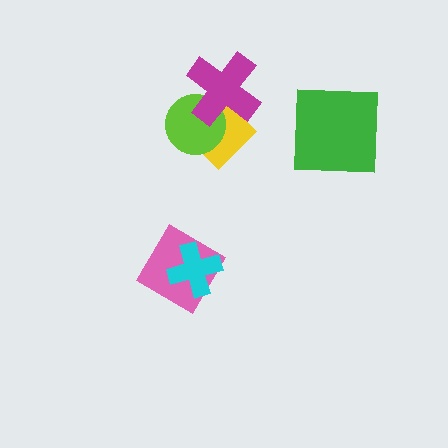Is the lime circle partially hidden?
Yes, it is partially covered by another shape.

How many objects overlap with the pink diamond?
1 object overlaps with the pink diamond.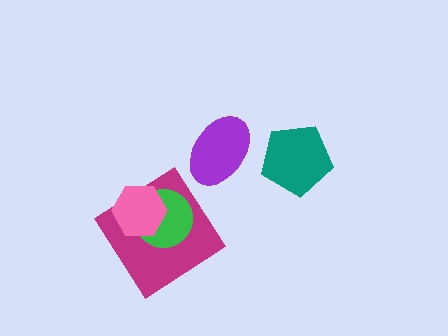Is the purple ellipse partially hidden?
No, no other shape covers it.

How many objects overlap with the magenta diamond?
2 objects overlap with the magenta diamond.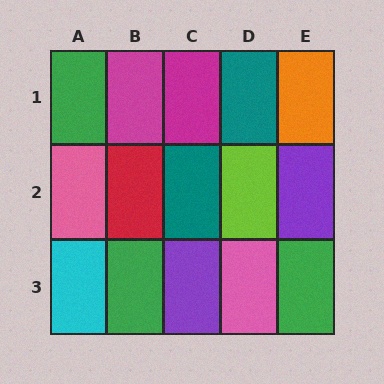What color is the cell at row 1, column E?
Orange.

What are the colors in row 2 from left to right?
Pink, red, teal, lime, purple.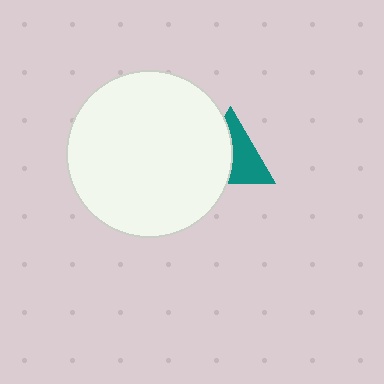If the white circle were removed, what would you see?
You would see the complete teal triangle.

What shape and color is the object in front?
The object in front is a white circle.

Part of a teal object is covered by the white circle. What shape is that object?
It is a triangle.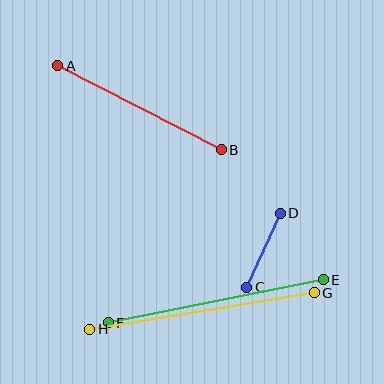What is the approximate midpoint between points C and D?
The midpoint is at approximately (264, 250) pixels.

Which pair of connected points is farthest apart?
Points G and H are farthest apart.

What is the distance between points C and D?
The distance is approximately 81 pixels.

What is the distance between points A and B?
The distance is approximately 183 pixels.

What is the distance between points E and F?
The distance is approximately 219 pixels.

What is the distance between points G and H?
The distance is approximately 228 pixels.